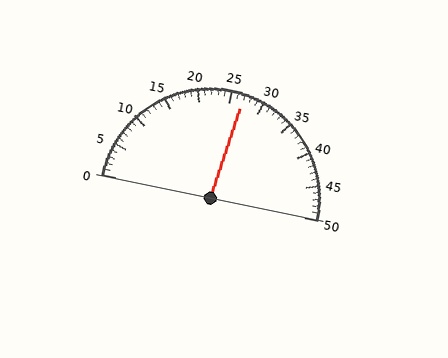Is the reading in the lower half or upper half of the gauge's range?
The reading is in the upper half of the range (0 to 50).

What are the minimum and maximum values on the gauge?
The gauge ranges from 0 to 50.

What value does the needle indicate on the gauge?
The needle indicates approximately 27.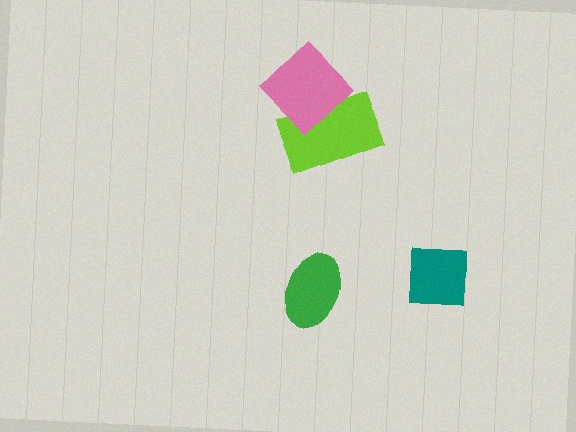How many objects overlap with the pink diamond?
1 object overlaps with the pink diamond.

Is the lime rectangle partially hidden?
Yes, it is partially covered by another shape.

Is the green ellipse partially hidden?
No, no other shape covers it.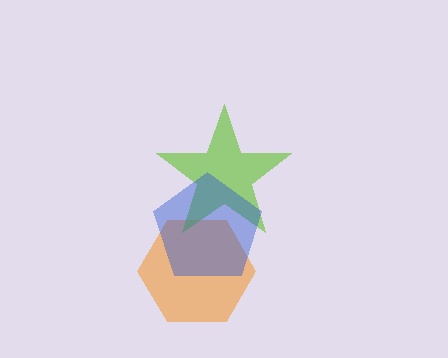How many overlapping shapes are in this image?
There are 3 overlapping shapes in the image.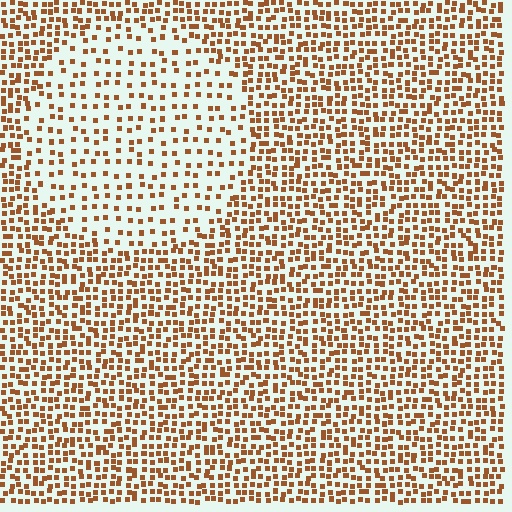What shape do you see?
I see a circle.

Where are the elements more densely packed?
The elements are more densely packed outside the circle boundary.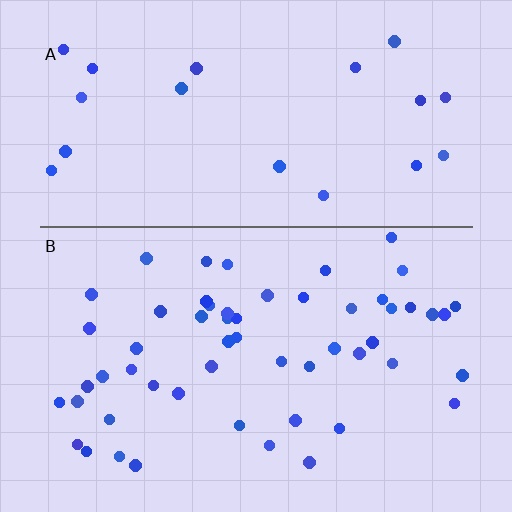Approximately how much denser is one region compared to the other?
Approximately 2.7× — region B over region A.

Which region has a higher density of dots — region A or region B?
B (the bottom).